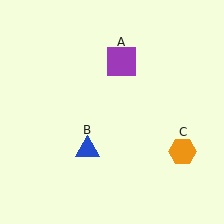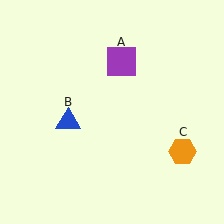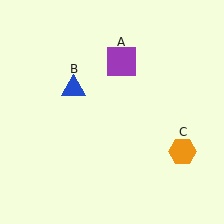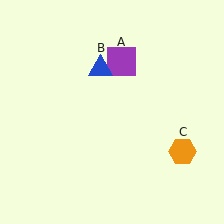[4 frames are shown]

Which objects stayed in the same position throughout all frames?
Purple square (object A) and orange hexagon (object C) remained stationary.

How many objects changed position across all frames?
1 object changed position: blue triangle (object B).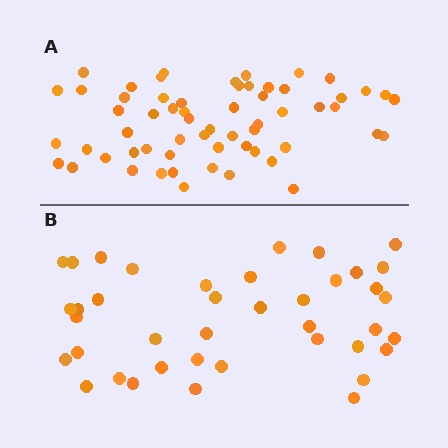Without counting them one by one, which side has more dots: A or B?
Region A (the top region) has more dots.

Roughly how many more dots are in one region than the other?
Region A has approximately 20 more dots than region B.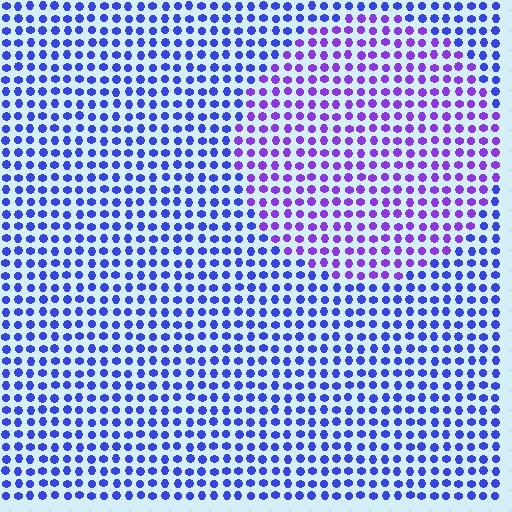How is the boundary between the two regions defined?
The boundary is defined purely by a slight shift in hue (about 36 degrees). Spacing, size, and orientation are identical on both sides.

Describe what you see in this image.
The image is filled with small blue elements in a uniform arrangement. A circle-shaped region is visible where the elements are tinted to a slightly different hue, forming a subtle color boundary.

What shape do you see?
I see a circle.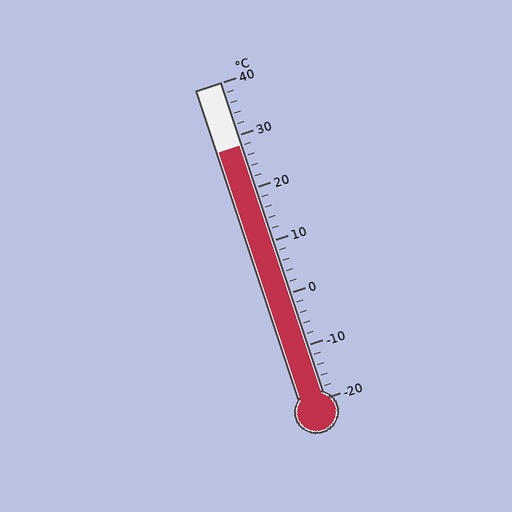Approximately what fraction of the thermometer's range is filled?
The thermometer is filled to approximately 80% of its range.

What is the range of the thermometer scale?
The thermometer scale ranges from -20°C to 40°C.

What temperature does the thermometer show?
The thermometer shows approximately 28°C.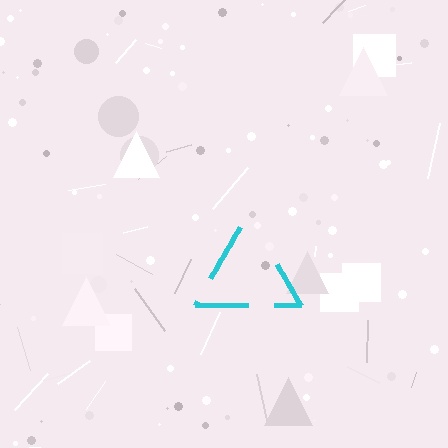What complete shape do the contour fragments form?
The contour fragments form a triangle.